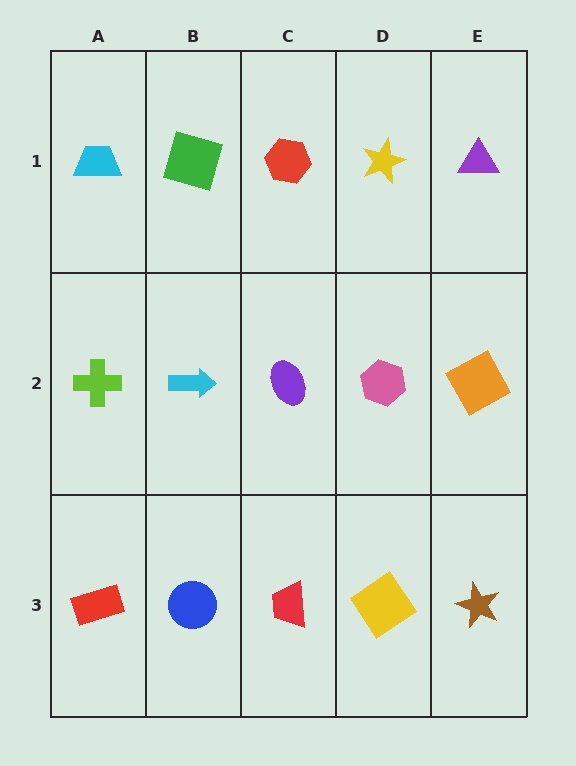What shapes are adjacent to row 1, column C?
A purple ellipse (row 2, column C), a green square (row 1, column B), a yellow star (row 1, column D).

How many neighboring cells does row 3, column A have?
2.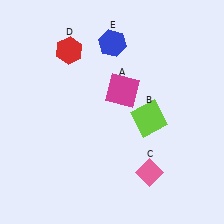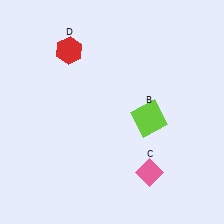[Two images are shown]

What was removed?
The blue hexagon (E), the magenta square (A) were removed in Image 2.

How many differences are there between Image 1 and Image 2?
There are 2 differences between the two images.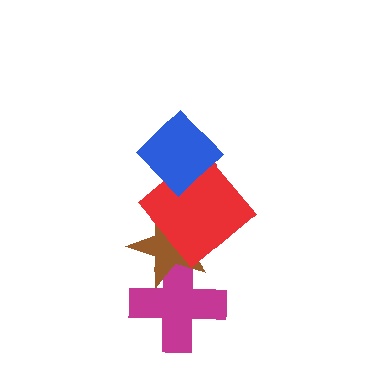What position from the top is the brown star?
The brown star is 3rd from the top.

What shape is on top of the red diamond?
The blue diamond is on top of the red diamond.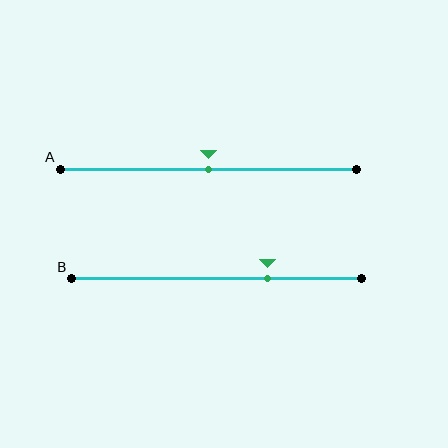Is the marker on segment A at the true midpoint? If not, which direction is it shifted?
Yes, the marker on segment A is at the true midpoint.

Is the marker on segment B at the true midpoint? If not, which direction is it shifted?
No, the marker on segment B is shifted to the right by about 17% of the segment length.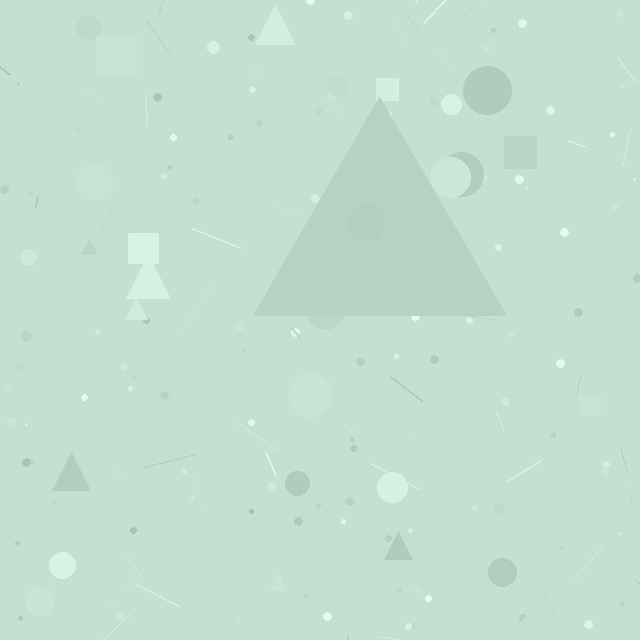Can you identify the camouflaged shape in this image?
The camouflaged shape is a triangle.